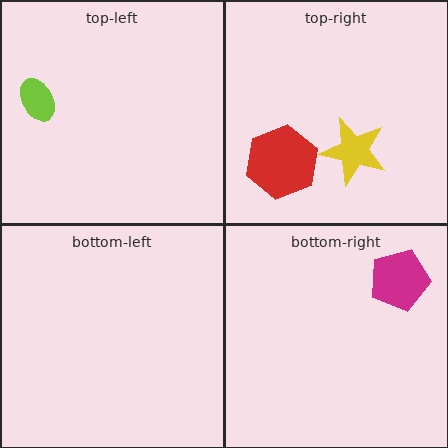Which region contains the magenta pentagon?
The bottom-right region.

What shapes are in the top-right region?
The yellow star, the red hexagon.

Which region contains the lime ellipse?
The top-left region.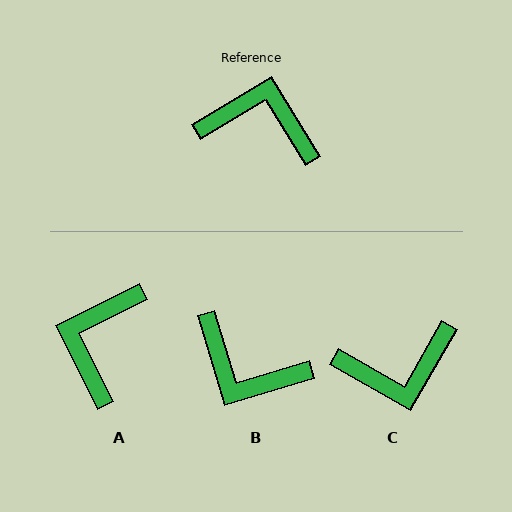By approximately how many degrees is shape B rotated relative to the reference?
Approximately 166 degrees counter-clockwise.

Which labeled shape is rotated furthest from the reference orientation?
B, about 166 degrees away.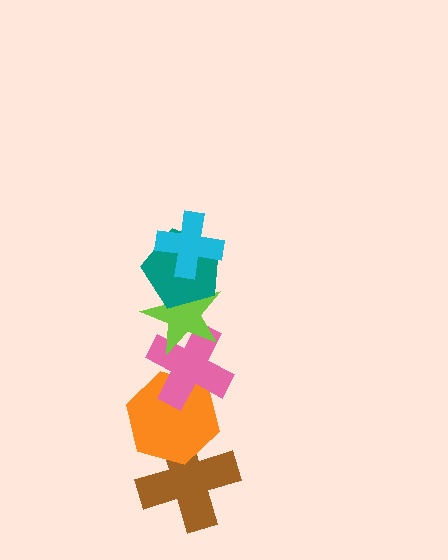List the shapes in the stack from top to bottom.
From top to bottom: the cyan cross, the teal pentagon, the lime star, the pink cross, the orange hexagon, the brown cross.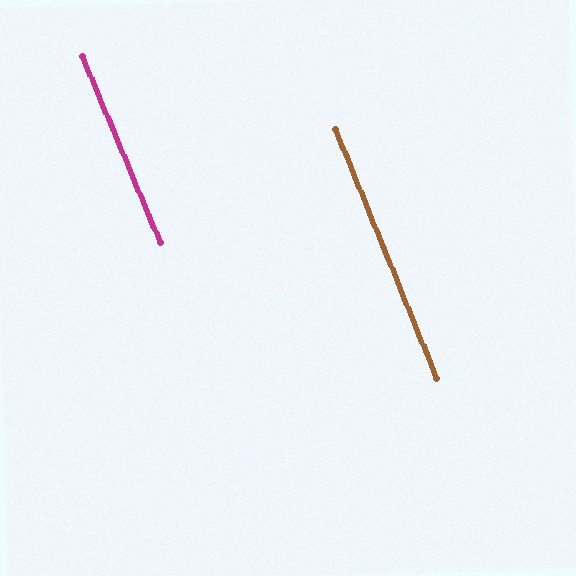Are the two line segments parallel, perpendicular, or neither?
Parallel — their directions differ by only 0.5°.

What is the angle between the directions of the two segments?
Approximately 1 degree.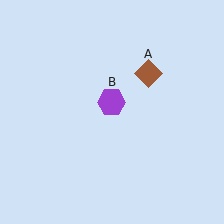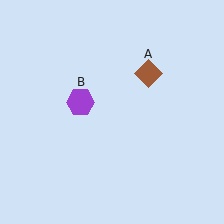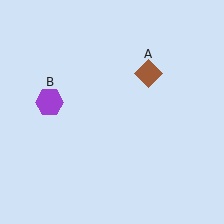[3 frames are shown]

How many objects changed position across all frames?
1 object changed position: purple hexagon (object B).